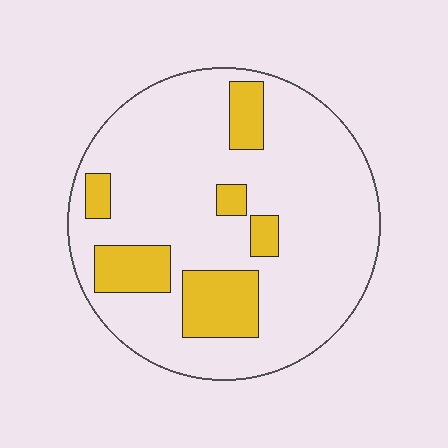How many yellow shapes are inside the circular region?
6.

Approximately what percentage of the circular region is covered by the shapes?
Approximately 20%.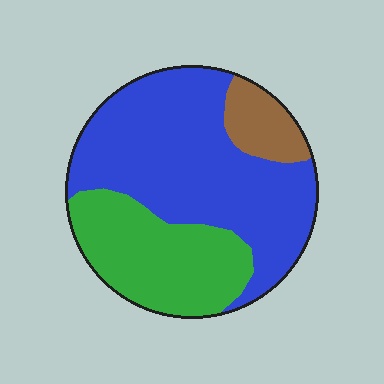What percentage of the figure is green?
Green covers 31% of the figure.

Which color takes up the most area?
Blue, at roughly 60%.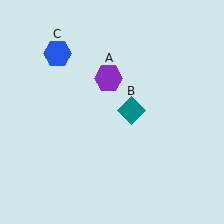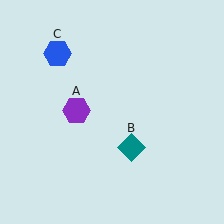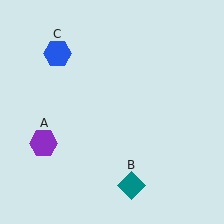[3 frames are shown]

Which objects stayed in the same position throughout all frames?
Blue hexagon (object C) remained stationary.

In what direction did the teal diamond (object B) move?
The teal diamond (object B) moved down.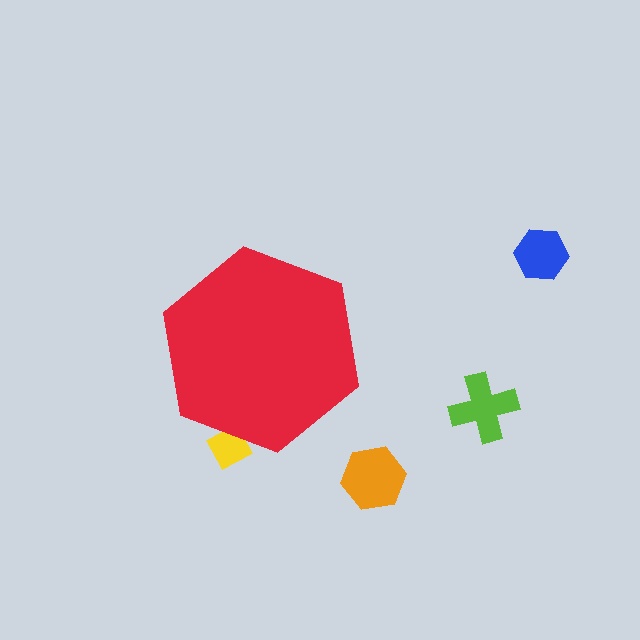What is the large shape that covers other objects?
A red hexagon.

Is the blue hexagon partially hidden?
No, the blue hexagon is fully visible.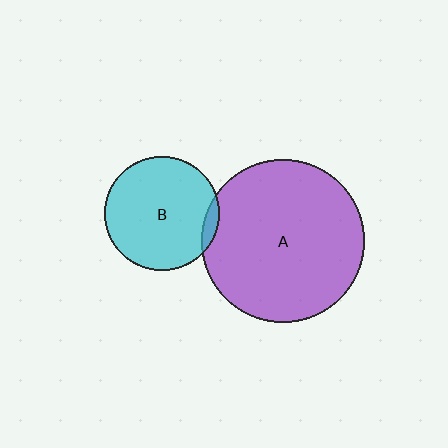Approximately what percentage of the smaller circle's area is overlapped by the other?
Approximately 5%.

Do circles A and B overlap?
Yes.